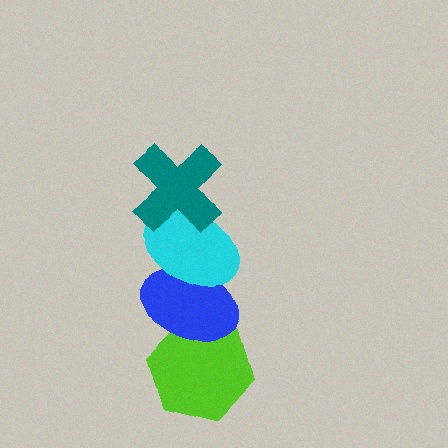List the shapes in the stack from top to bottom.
From top to bottom: the teal cross, the cyan ellipse, the blue ellipse, the lime hexagon.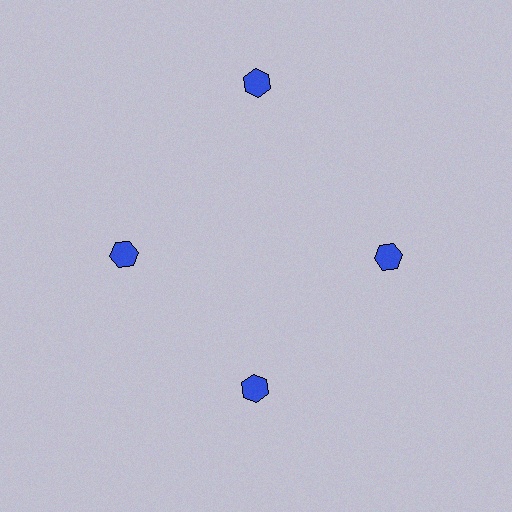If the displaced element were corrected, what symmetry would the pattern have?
It would have 4-fold rotational symmetry — the pattern would map onto itself every 90 degrees.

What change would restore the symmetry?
The symmetry would be restored by moving it inward, back onto the ring so that all 4 hexagons sit at equal angles and equal distance from the center.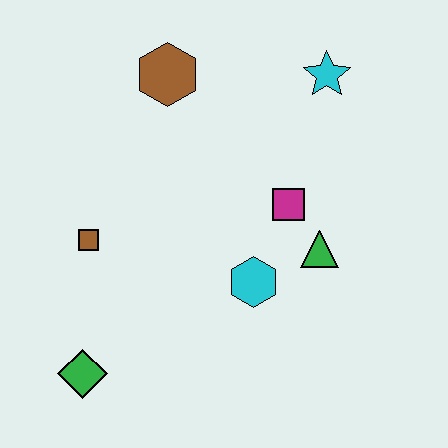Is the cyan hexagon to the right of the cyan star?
No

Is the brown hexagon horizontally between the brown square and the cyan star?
Yes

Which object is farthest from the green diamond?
The cyan star is farthest from the green diamond.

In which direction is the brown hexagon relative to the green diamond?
The brown hexagon is above the green diamond.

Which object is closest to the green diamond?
The brown square is closest to the green diamond.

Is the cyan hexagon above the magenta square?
No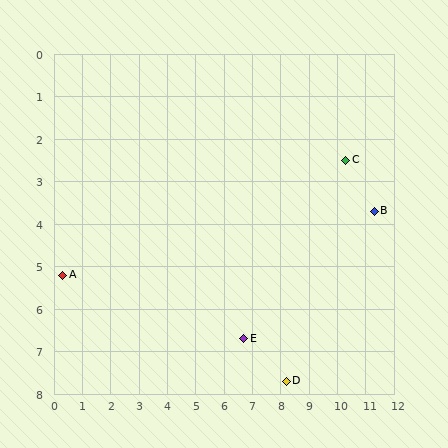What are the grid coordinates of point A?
Point A is at approximately (0.3, 5.2).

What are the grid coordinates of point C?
Point C is at approximately (10.3, 2.5).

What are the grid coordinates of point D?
Point D is at approximately (8.2, 7.7).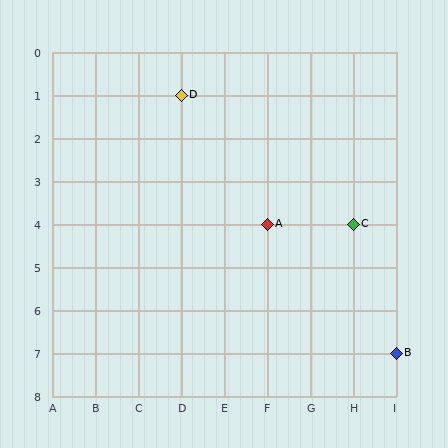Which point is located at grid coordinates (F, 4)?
Point A is at (F, 4).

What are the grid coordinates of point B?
Point B is at grid coordinates (I, 7).